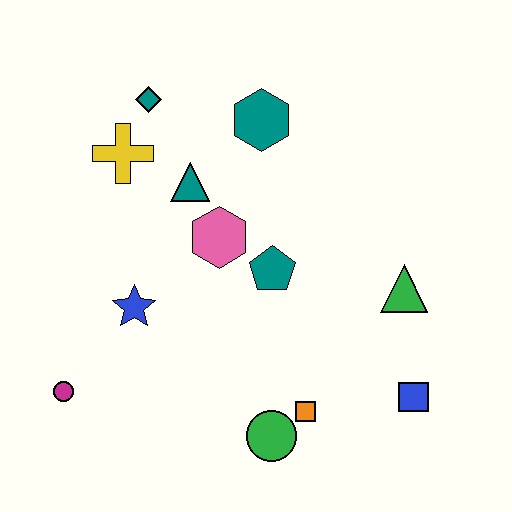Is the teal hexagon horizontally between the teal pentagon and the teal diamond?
Yes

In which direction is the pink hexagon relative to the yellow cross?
The pink hexagon is to the right of the yellow cross.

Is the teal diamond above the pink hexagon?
Yes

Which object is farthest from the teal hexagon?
The magenta circle is farthest from the teal hexagon.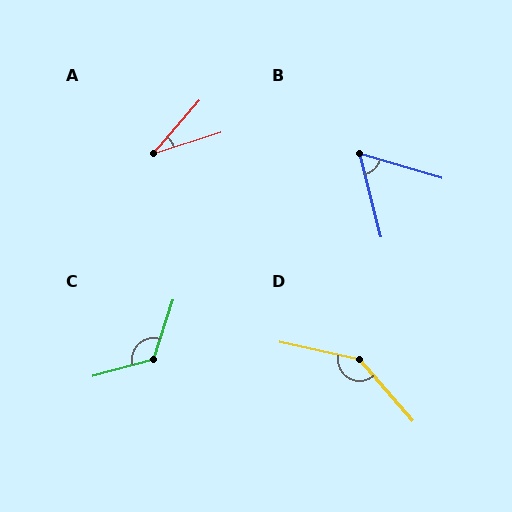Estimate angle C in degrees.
Approximately 123 degrees.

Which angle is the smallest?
A, at approximately 31 degrees.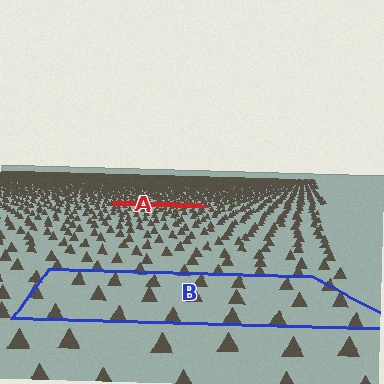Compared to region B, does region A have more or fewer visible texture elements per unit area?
Region A has more texture elements per unit area — they are packed more densely because it is farther away.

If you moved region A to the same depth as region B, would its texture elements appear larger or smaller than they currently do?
They would appear larger. At a closer depth, the same texture elements are projected at a bigger on-screen size.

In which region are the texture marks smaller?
The texture marks are smaller in region A, because it is farther away.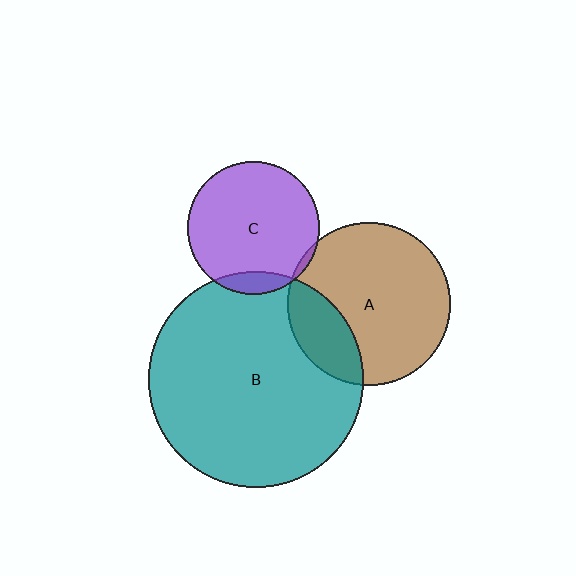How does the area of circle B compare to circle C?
Approximately 2.7 times.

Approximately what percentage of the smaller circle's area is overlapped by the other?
Approximately 25%.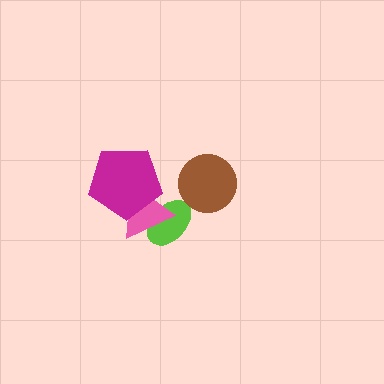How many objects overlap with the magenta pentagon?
1 object overlaps with the magenta pentagon.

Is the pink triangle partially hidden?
Yes, it is partially covered by another shape.